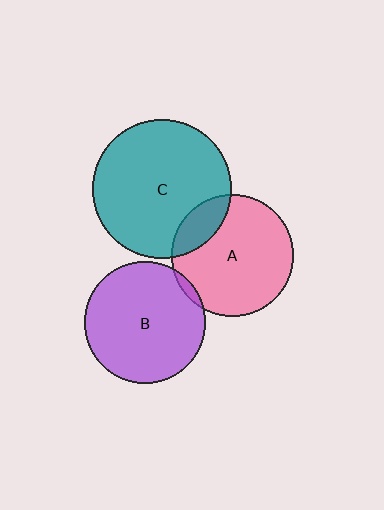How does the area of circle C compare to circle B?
Approximately 1.3 times.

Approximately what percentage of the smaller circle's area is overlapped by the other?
Approximately 5%.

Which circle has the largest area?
Circle C (teal).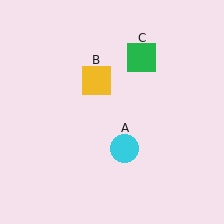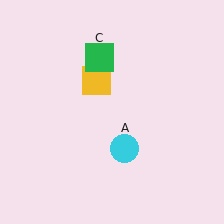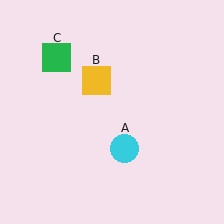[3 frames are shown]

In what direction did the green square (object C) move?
The green square (object C) moved left.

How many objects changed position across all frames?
1 object changed position: green square (object C).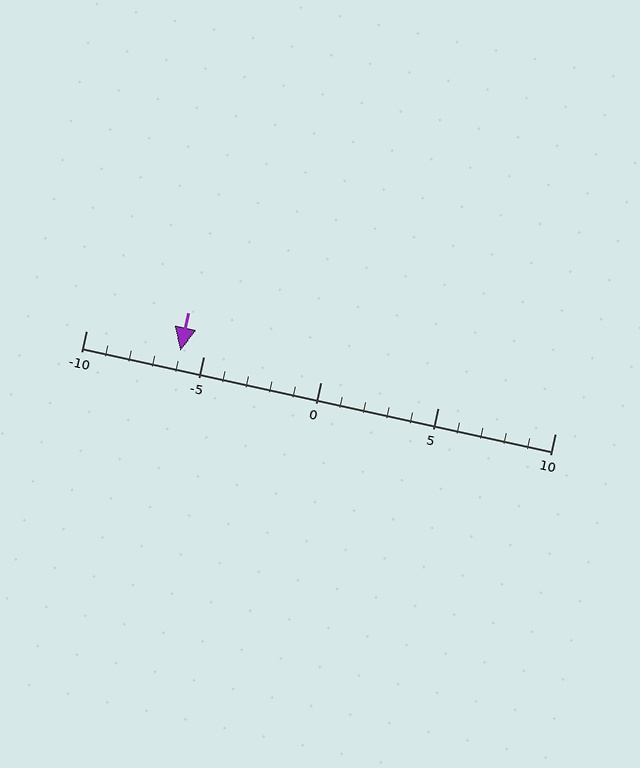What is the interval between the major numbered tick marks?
The major tick marks are spaced 5 units apart.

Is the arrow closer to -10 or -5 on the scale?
The arrow is closer to -5.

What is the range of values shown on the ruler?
The ruler shows values from -10 to 10.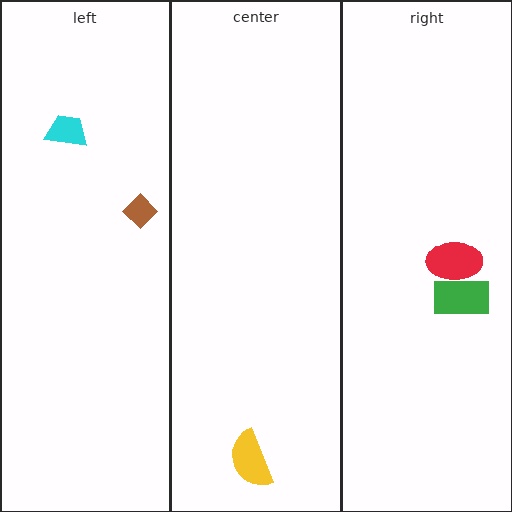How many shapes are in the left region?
2.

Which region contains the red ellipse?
The right region.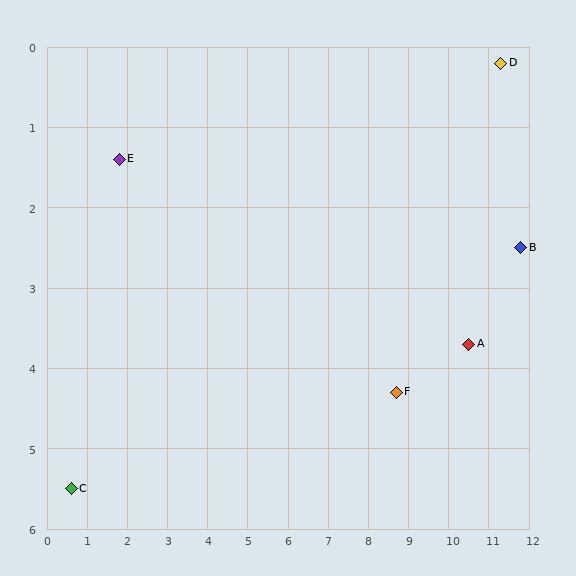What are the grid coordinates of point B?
Point B is at approximately (11.8, 2.5).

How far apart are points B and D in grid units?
Points B and D are about 2.4 grid units apart.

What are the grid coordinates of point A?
Point A is at approximately (10.5, 3.7).